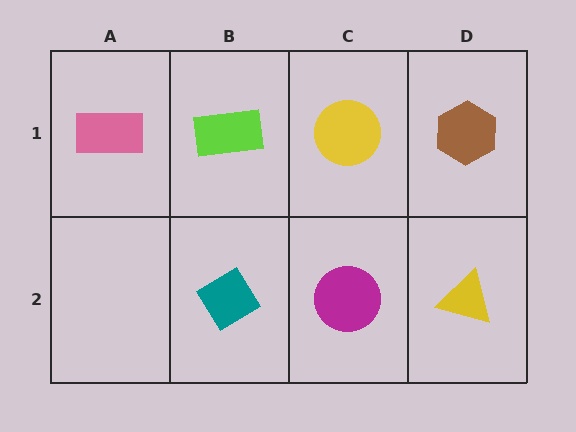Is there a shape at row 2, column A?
No, that cell is empty.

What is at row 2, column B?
A teal diamond.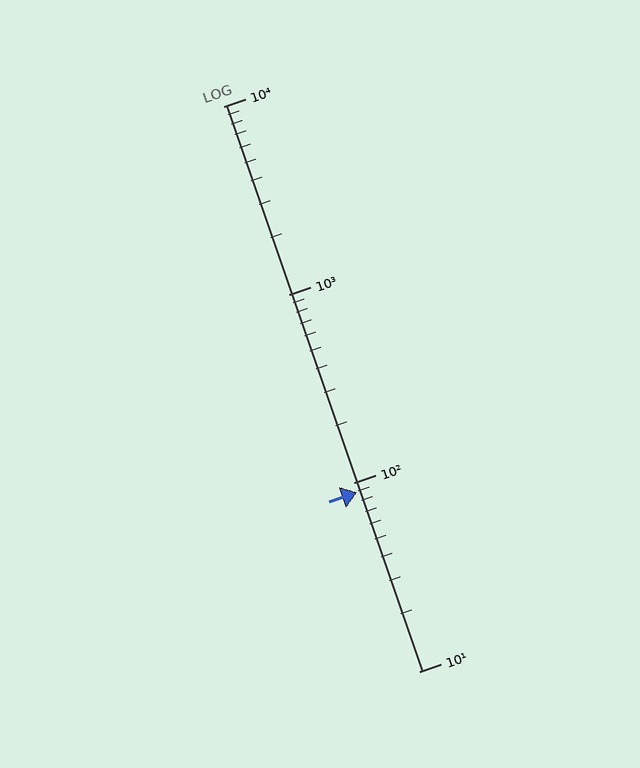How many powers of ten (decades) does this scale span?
The scale spans 3 decades, from 10 to 10000.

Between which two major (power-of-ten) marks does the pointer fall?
The pointer is between 10 and 100.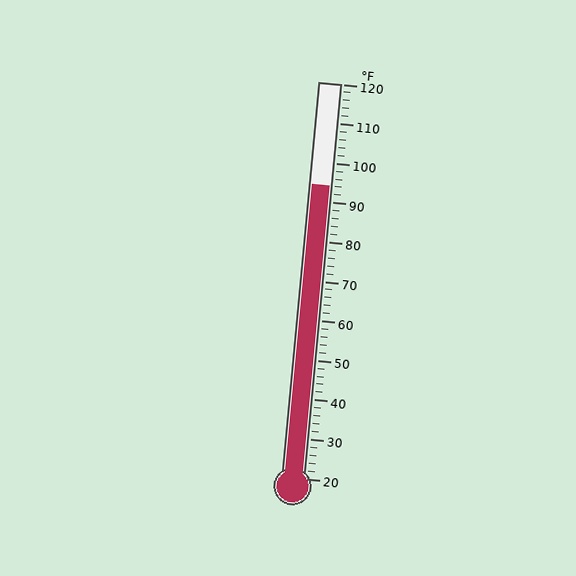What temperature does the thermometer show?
The thermometer shows approximately 94°F.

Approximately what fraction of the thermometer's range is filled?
The thermometer is filled to approximately 75% of its range.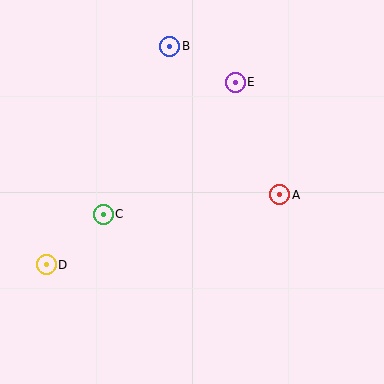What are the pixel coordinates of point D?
Point D is at (46, 265).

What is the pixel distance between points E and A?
The distance between E and A is 121 pixels.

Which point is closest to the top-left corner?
Point B is closest to the top-left corner.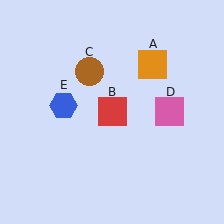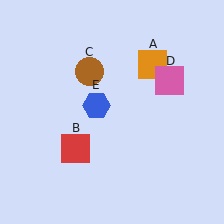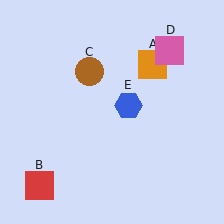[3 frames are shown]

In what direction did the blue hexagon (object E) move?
The blue hexagon (object E) moved right.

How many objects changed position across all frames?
3 objects changed position: red square (object B), pink square (object D), blue hexagon (object E).